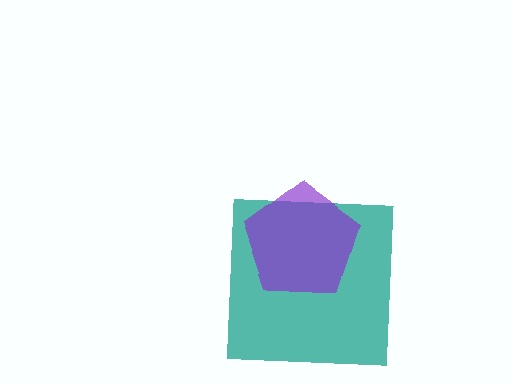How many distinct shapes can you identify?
There are 2 distinct shapes: a teal square, a purple pentagon.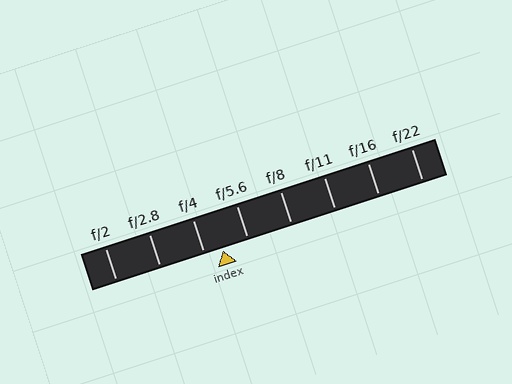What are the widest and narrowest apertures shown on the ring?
The widest aperture shown is f/2 and the narrowest is f/22.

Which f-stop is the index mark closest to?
The index mark is closest to f/4.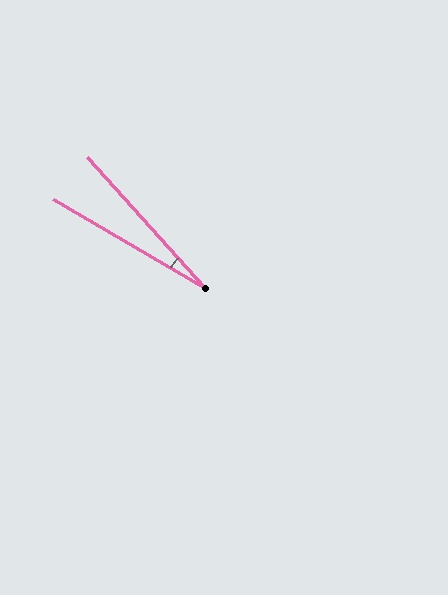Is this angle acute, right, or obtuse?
It is acute.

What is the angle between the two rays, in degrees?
Approximately 18 degrees.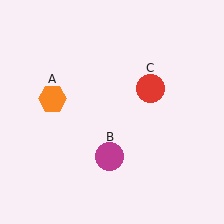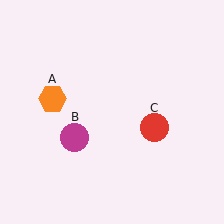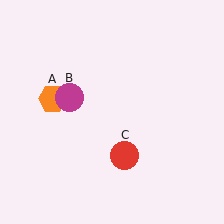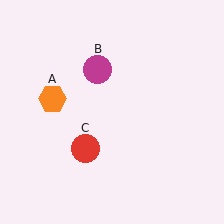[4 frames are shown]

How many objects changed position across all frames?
2 objects changed position: magenta circle (object B), red circle (object C).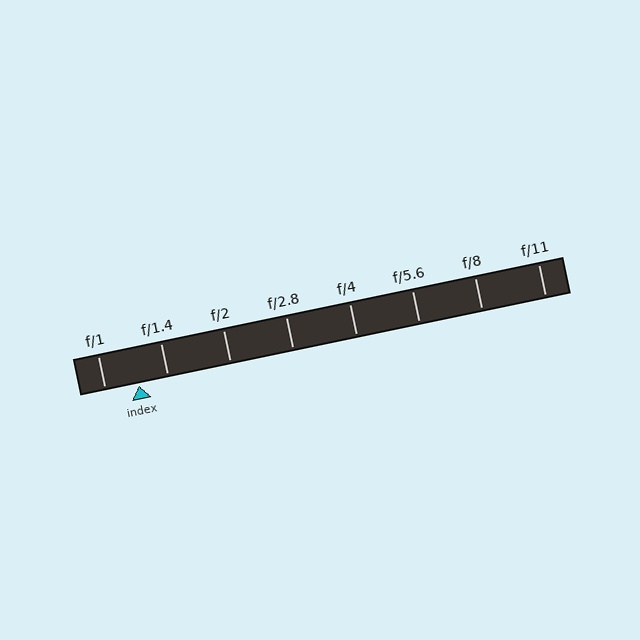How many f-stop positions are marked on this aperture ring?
There are 8 f-stop positions marked.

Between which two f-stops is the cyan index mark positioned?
The index mark is between f/1 and f/1.4.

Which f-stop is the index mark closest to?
The index mark is closest to f/1.4.